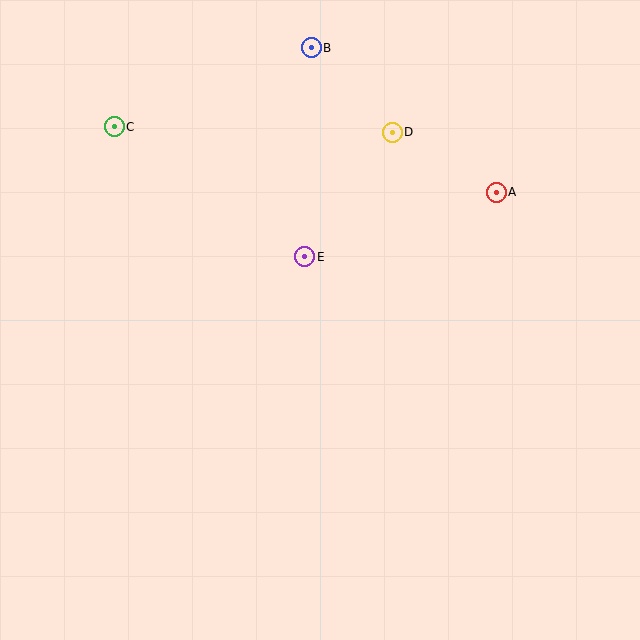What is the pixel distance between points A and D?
The distance between A and D is 120 pixels.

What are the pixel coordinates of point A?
Point A is at (496, 192).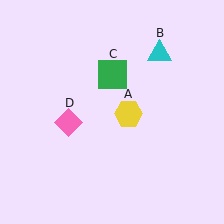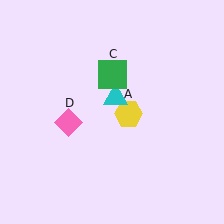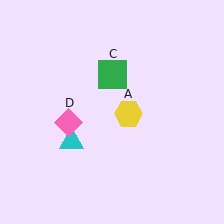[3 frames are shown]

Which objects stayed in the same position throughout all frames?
Yellow hexagon (object A) and green square (object C) and pink diamond (object D) remained stationary.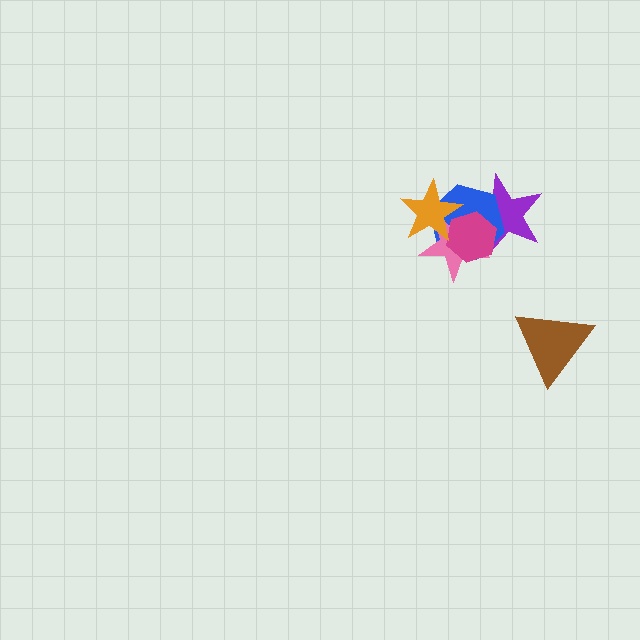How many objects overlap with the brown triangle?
0 objects overlap with the brown triangle.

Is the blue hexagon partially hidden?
Yes, it is partially covered by another shape.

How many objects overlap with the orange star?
3 objects overlap with the orange star.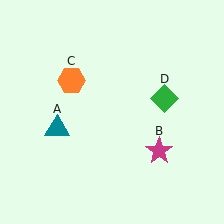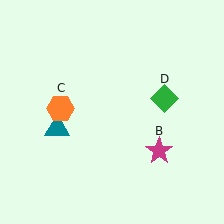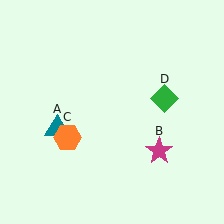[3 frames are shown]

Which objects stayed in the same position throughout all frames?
Teal triangle (object A) and magenta star (object B) and green diamond (object D) remained stationary.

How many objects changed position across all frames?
1 object changed position: orange hexagon (object C).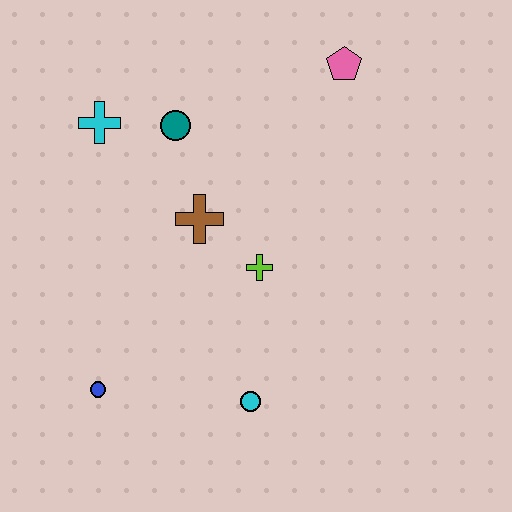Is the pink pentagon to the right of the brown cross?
Yes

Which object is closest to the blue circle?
The cyan circle is closest to the blue circle.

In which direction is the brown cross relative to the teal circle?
The brown cross is below the teal circle.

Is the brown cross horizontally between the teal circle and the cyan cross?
No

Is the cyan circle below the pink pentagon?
Yes